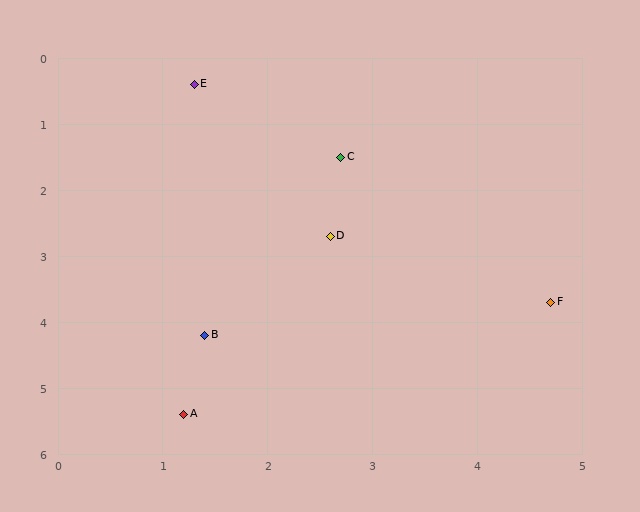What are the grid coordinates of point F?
Point F is at approximately (4.7, 3.7).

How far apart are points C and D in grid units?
Points C and D are about 1.2 grid units apart.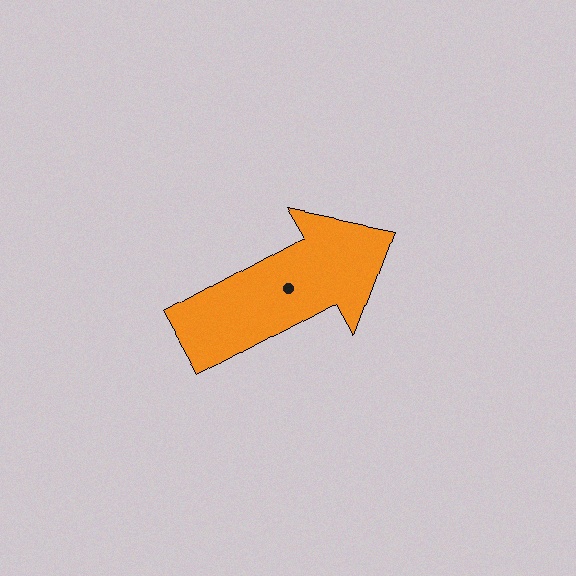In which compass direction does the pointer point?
Northeast.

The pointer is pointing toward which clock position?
Roughly 2 o'clock.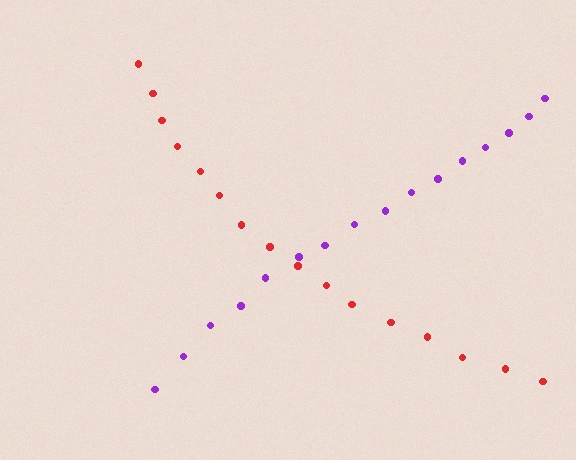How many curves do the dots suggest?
There are 2 distinct paths.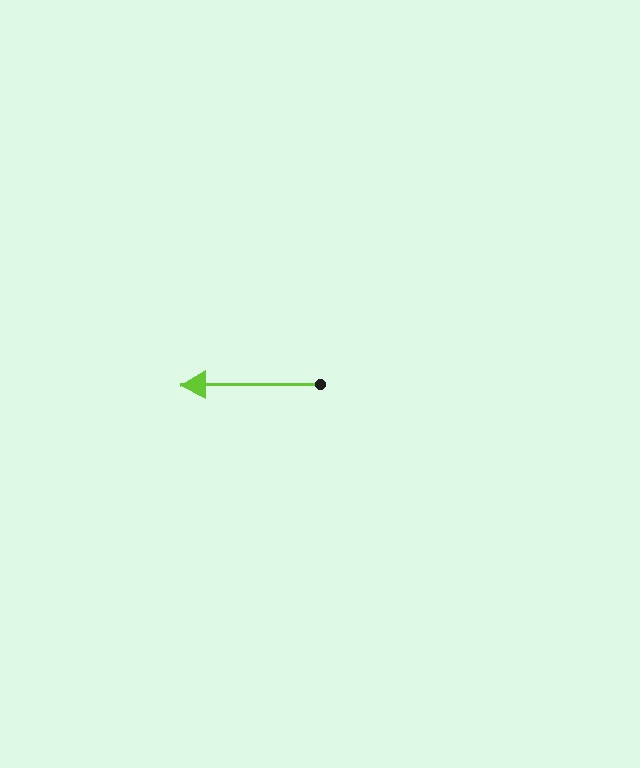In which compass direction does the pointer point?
West.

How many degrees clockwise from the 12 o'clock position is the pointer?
Approximately 270 degrees.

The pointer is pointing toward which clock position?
Roughly 9 o'clock.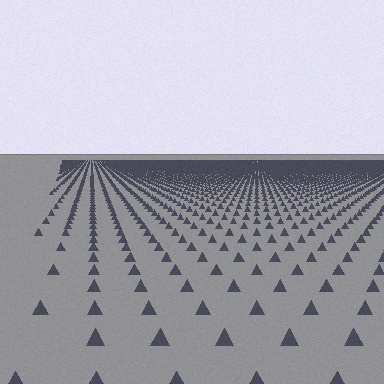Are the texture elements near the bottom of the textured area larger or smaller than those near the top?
Larger. Near the bottom, elements are closer to the viewer and appear at a bigger on-screen size.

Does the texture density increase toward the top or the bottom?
Density increases toward the top.